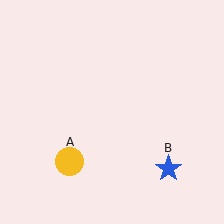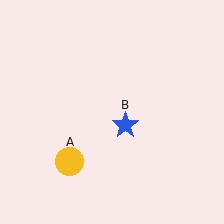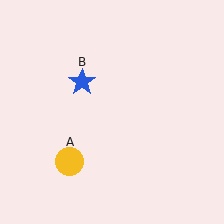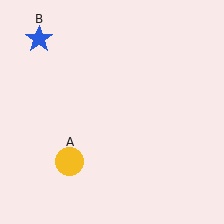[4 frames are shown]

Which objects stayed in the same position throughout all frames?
Yellow circle (object A) remained stationary.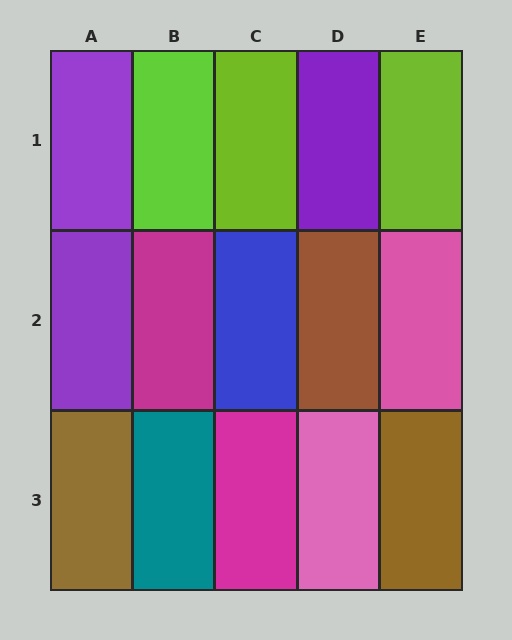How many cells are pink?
2 cells are pink.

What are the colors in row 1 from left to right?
Purple, lime, lime, purple, lime.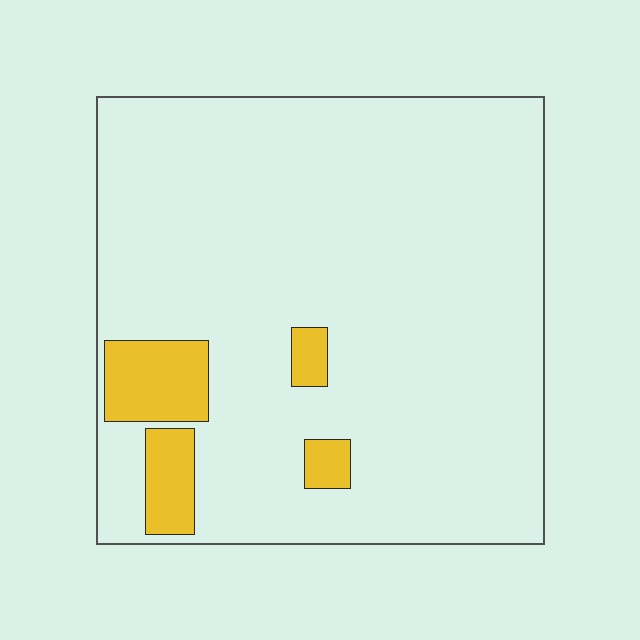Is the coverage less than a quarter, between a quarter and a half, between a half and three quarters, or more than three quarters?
Less than a quarter.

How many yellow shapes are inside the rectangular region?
4.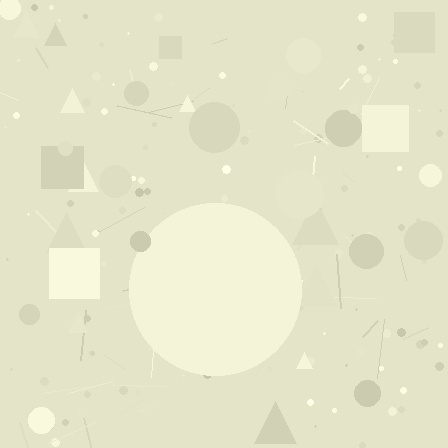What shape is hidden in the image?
A circle is hidden in the image.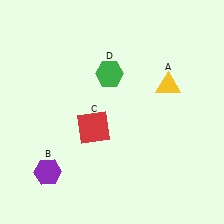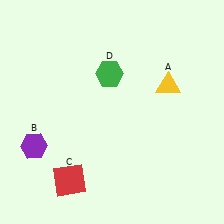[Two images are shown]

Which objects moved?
The objects that moved are: the purple hexagon (B), the red square (C).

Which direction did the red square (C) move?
The red square (C) moved down.